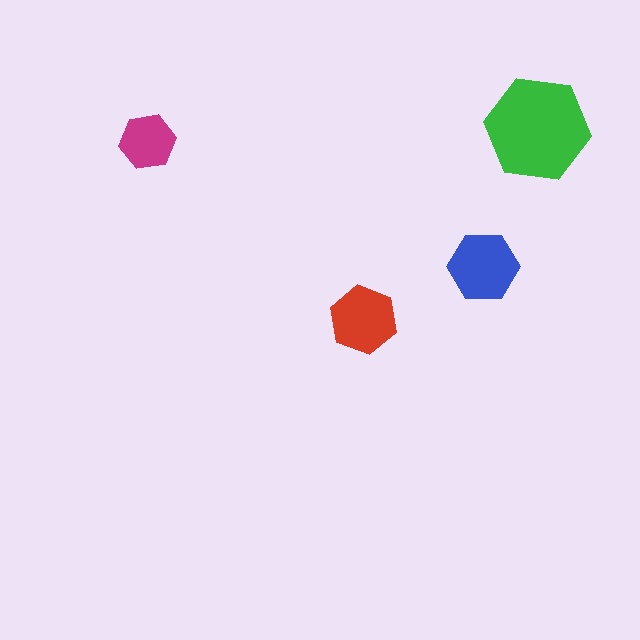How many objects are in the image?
There are 4 objects in the image.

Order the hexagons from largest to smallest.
the green one, the blue one, the red one, the magenta one.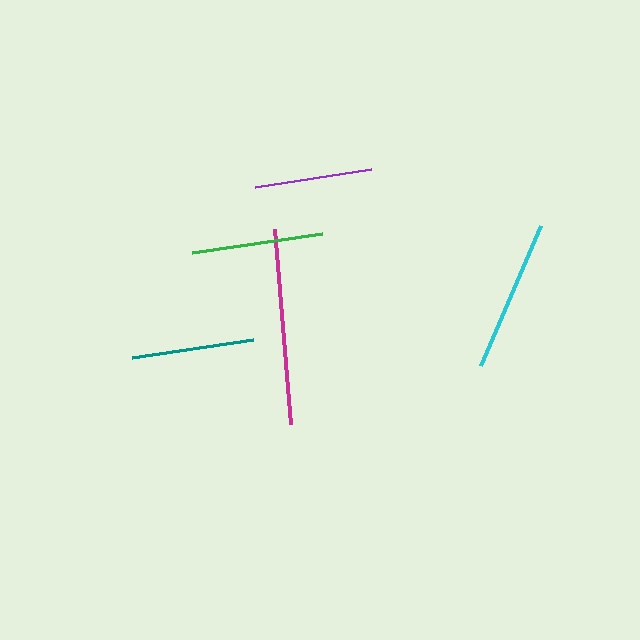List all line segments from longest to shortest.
From longest to shortest: magenta, cyan, green, teal, purple.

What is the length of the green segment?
The green segment is approximately 131 pixels long.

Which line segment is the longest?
The magenta line is the longest at approximately 195 pixels.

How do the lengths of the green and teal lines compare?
The green and teal lines are approximately the same length.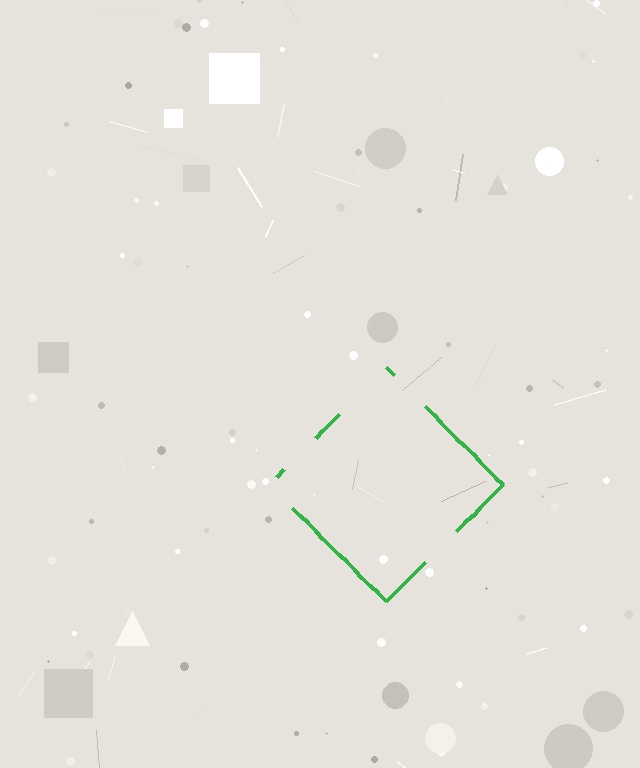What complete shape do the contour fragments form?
The contour fragments form a diamond.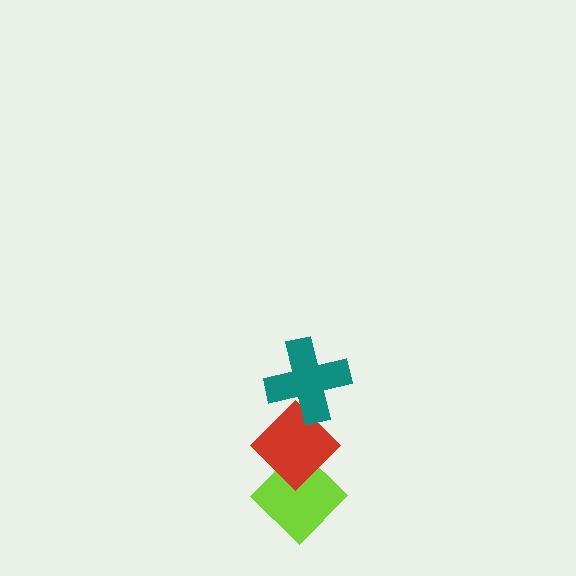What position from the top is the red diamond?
The red diamond is 2nd from the top.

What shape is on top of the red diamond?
The teal cross is on top of the red diamond.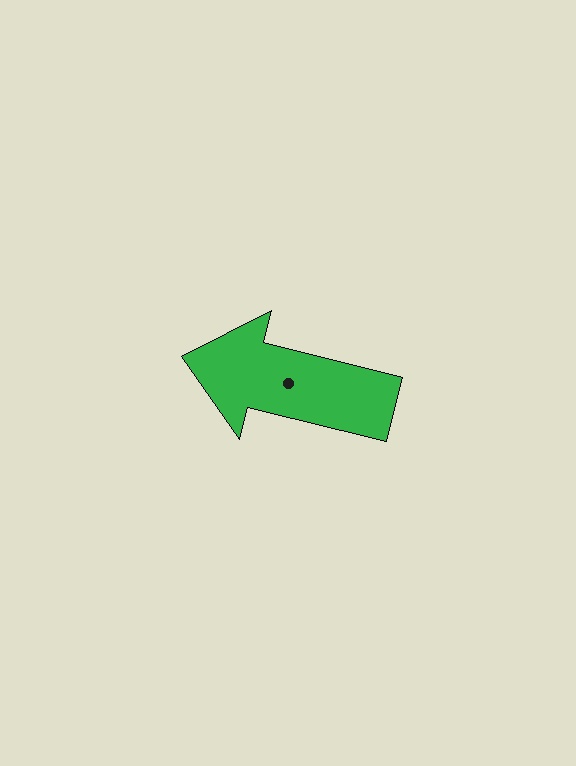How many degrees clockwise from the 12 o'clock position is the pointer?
Approximately 284 degrees.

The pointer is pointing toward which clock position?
Roughly 9 o'clock.